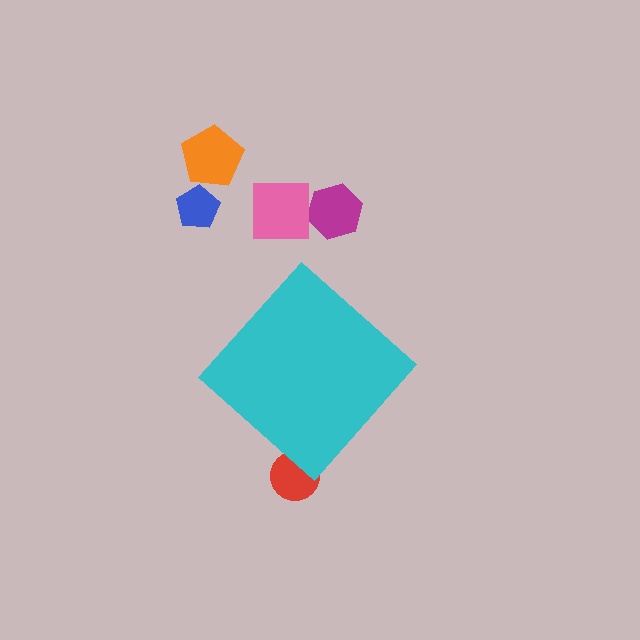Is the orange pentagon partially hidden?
No, the orange pentagon is fully visible.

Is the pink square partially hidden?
No, the pink square is fully visible.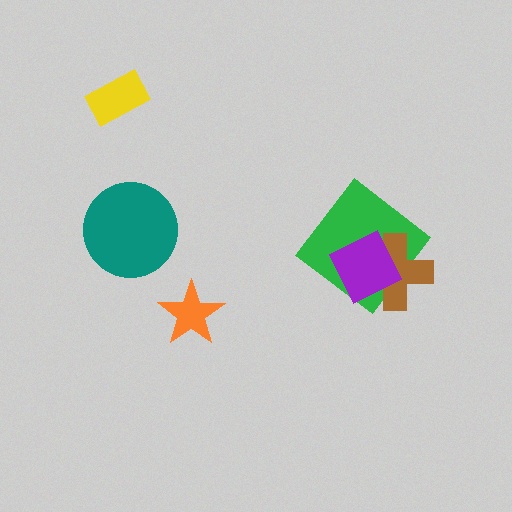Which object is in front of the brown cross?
The purple square is in front of the brown cross.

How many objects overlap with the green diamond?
2 objects overlap with the green diamond.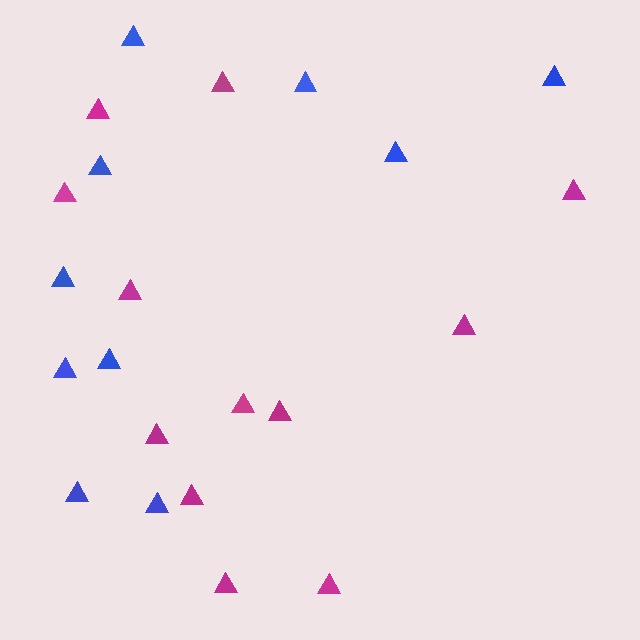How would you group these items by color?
There are 2 groups: one group of blue triangles (10) and one group of magenta triangles (12).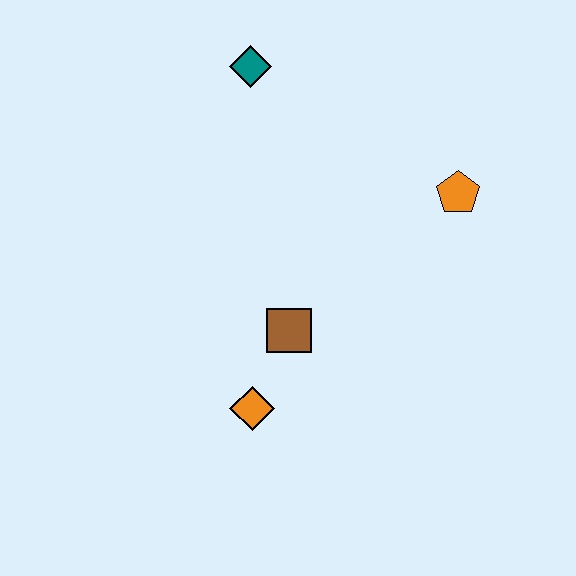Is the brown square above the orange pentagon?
No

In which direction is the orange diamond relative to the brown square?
The orange diamond is below the brown square.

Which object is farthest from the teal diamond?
The orange diamond is farthest from the teal diamond.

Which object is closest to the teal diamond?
The orange pentagon is closest to the teal diamond.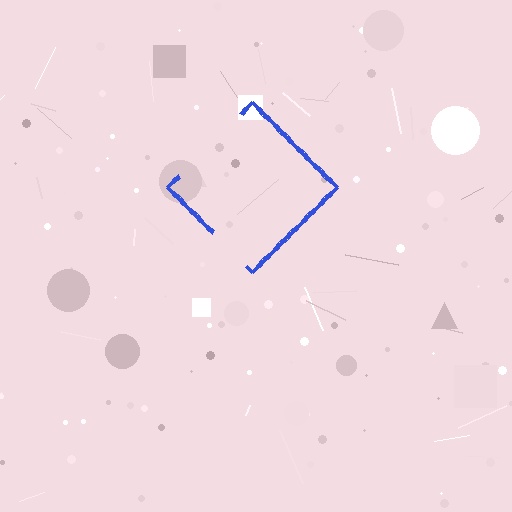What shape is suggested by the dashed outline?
The dashed outline suggests a diamond.